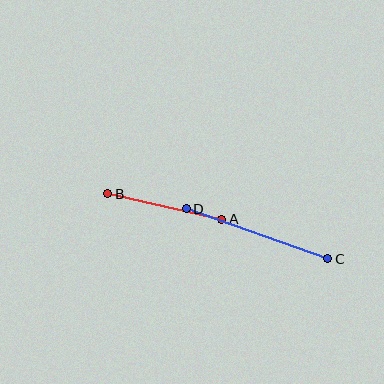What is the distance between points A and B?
The distance is approximately 117 pixels.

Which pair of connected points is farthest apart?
Points C and D are farthest apart.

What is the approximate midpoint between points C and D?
The midpoint is at approximately (257, 234) pixels.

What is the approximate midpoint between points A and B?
The midpoint is at approximately (165, 206) pixels.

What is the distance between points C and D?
The distance is approximately 150 pixels.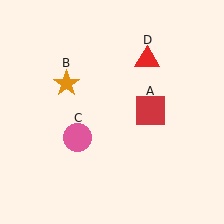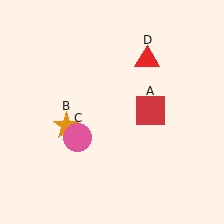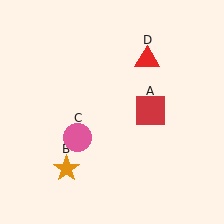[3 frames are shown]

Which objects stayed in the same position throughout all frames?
Red square (object A) and pink circle (object C) and red triangle (object D) remained stationary.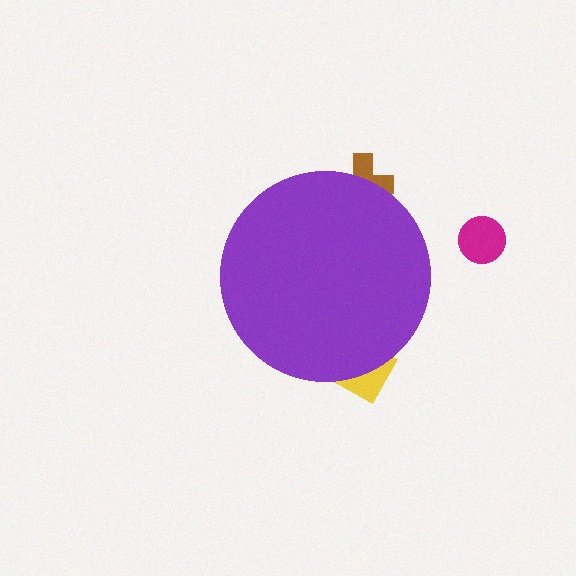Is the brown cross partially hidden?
Yes, the brown cross is partially hidden behind the purple circle.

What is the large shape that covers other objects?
A purple circle.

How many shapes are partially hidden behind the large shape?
2 shapes are partially hidden.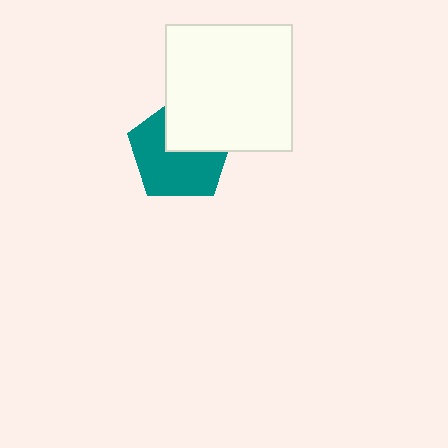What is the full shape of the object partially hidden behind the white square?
The partially hidden object is a teal pentagon.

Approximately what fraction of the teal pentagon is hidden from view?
Roughly 37% of the teal pentagon is hidden behind the white square.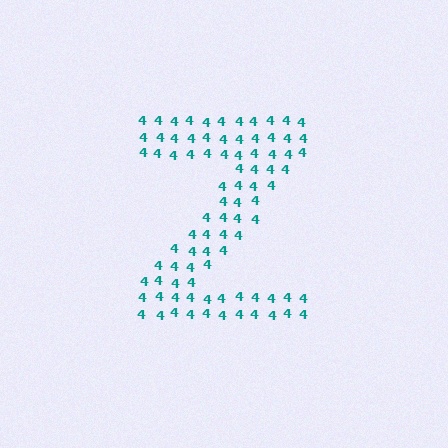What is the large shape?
The large shape is the letter Z.